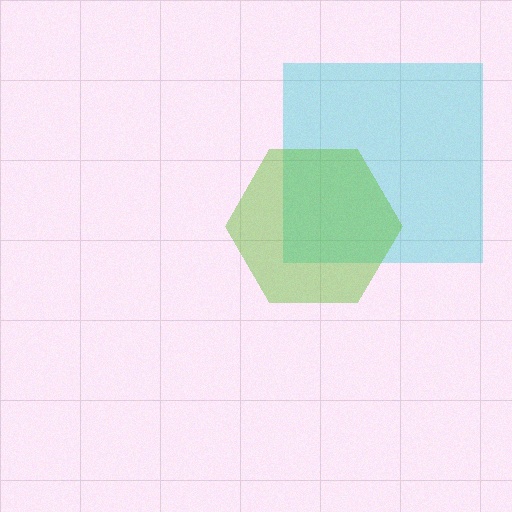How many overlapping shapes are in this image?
There are 2 overlapping shapes in the image.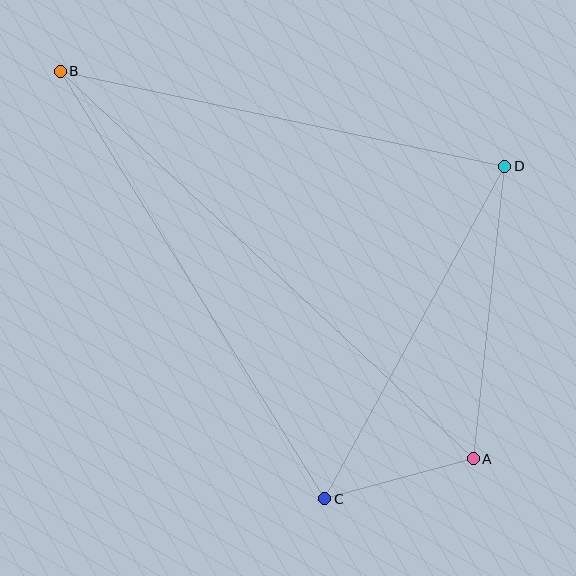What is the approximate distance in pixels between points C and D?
The distance between C and D is approximately 378 pixels.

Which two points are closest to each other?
Points A and C are closest to each other.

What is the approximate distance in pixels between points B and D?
The distance between B and D is approximately 454 pixels.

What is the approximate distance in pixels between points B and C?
The distance between B and C is approximately 503 pixels.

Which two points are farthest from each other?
Points A and B are farthest from each other.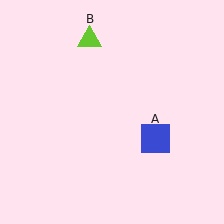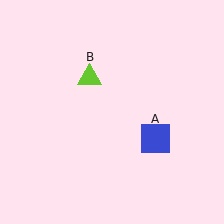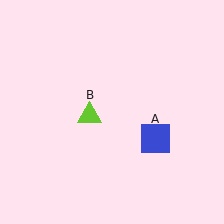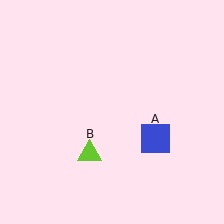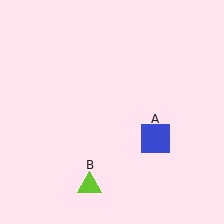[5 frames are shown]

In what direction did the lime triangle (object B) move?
The lime triangle (object B) moved down.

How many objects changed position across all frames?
1 object changed position: lime triangle (object B).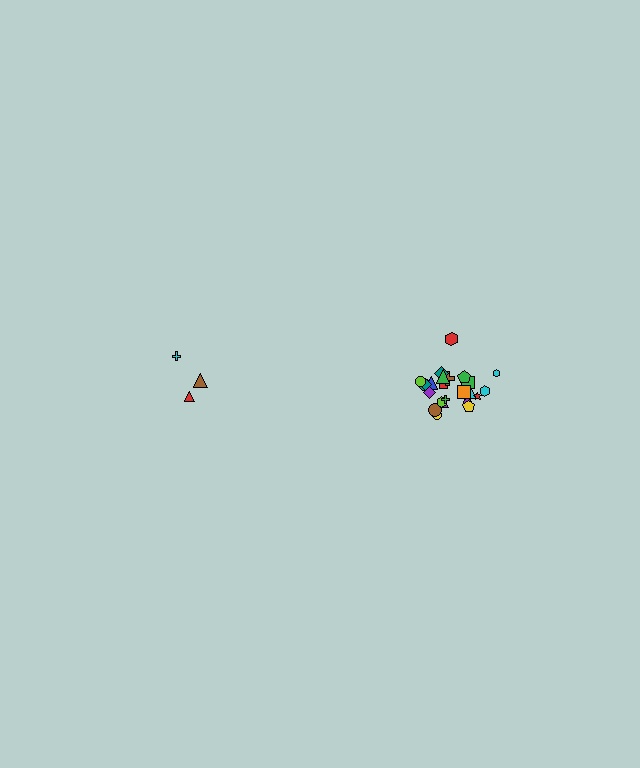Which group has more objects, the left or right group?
The right group.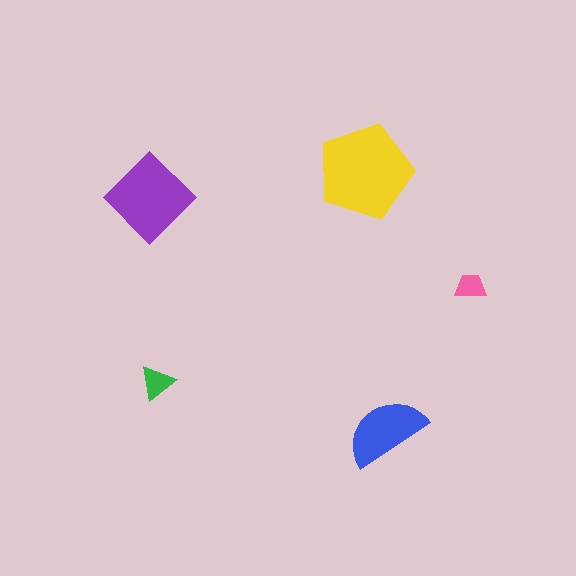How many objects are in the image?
There are 5 objects in the image.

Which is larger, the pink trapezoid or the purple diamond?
The purple diamond.